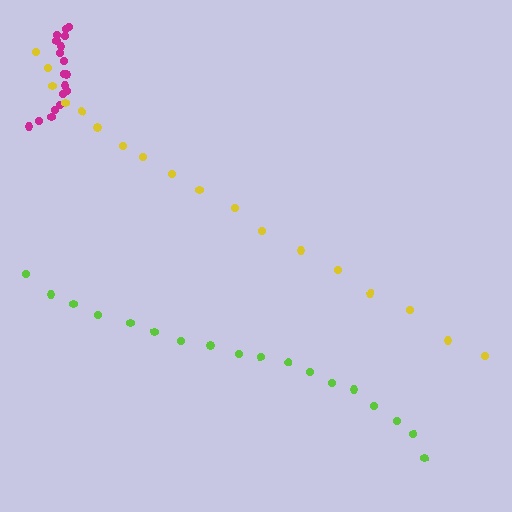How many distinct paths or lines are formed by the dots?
There are 3 distinct paths.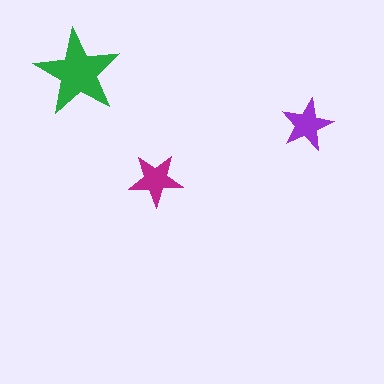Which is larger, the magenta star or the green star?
The green one.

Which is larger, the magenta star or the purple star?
The magenta one.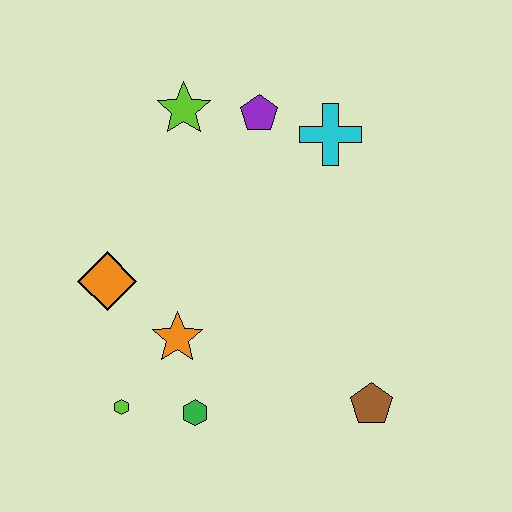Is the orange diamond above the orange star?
Yes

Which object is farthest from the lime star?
The brown pentagon is farthest from the lime star.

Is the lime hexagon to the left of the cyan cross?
Yes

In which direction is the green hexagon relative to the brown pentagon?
The green hexagon is to the left of the brown pentagon.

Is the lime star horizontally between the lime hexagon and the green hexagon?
Yes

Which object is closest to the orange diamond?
The orange star is closest to the orange diamond.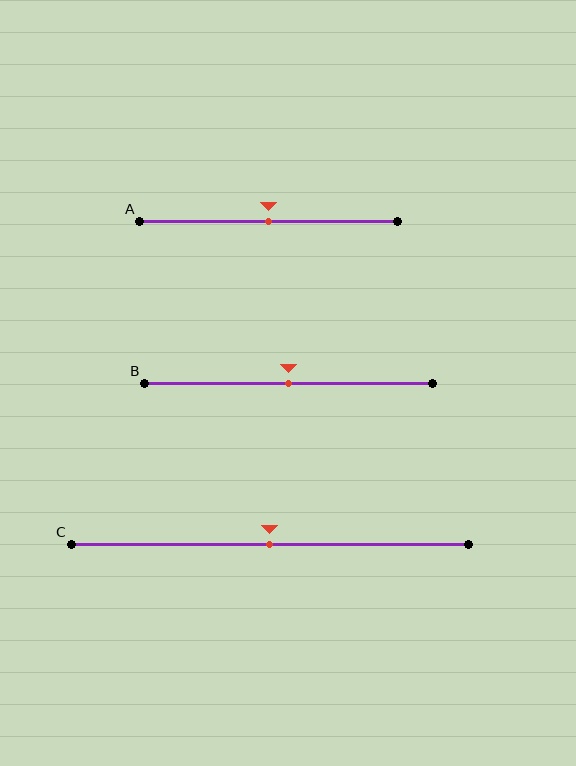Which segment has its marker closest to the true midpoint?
Segment A has its marker closest to the true midpoint.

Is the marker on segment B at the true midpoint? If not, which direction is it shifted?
Yes, the marker on segment B is at the true midpoint.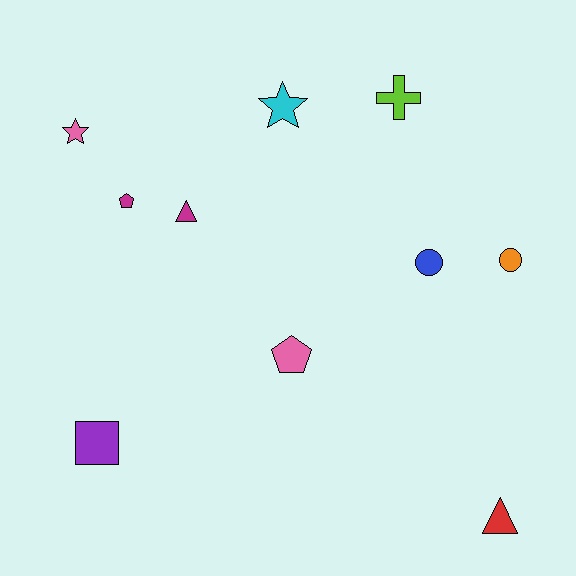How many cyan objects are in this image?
There is 1 cyan object.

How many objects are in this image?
There are 10 objects.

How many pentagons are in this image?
There are 2 pentagons.